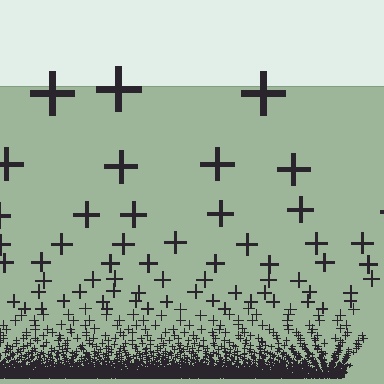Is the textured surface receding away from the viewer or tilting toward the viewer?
The surface appears to tilt toward the viewer. Texture elements get larger and sparser toward the top.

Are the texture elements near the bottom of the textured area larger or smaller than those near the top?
Smaller. The gradient is inverted — elements near the bottom are smaller and denser.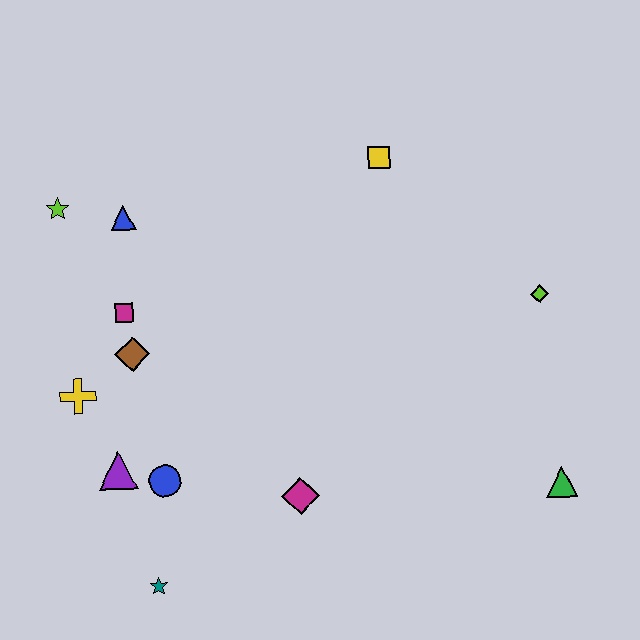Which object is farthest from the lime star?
The green triangle is farthest from the lime star.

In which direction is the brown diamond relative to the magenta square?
The brown diamond is below the magenta square.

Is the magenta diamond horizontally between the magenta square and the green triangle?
Yes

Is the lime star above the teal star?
Yes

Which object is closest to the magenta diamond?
The blue circle is closest to the magenta diamond.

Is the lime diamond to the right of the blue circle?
Yes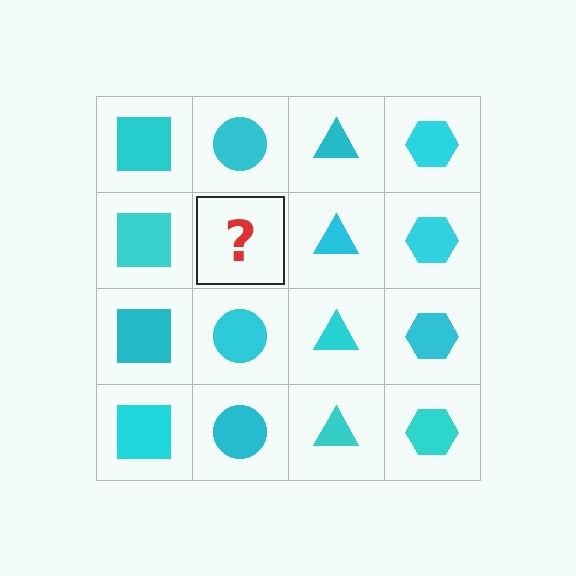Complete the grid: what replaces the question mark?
The question mark should be replaced with a cyan circle.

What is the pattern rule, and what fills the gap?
The rule is that each column has a consistent shape. The gap should be filled with a cyan circle.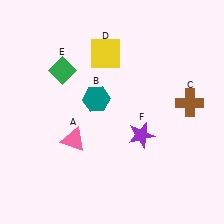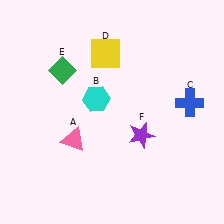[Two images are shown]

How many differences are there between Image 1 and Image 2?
There are 2 differences between the two images.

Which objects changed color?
B changed from teal to cyan. C changed from brown to blue.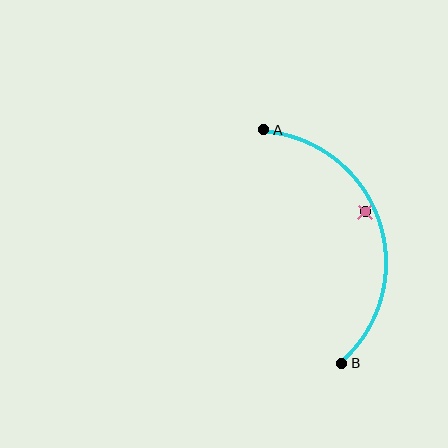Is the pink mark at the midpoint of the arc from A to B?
No — the pink mark does not lie on the arc at all. It sits slightly inside the curve.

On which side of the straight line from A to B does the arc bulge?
The arc bulges to the right of the straight line connecting A and B.